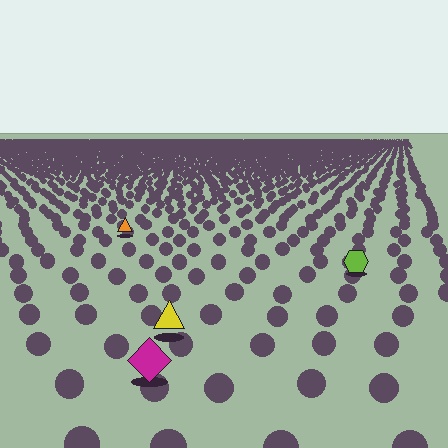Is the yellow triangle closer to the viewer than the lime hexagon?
Yes. The yellow triangle is closer — you can tell from the texture gradient: the ground texture is coarser near it.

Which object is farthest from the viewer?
The orange triangle is farthest from the viewer. It appears smaller and the ground texture around it is denser.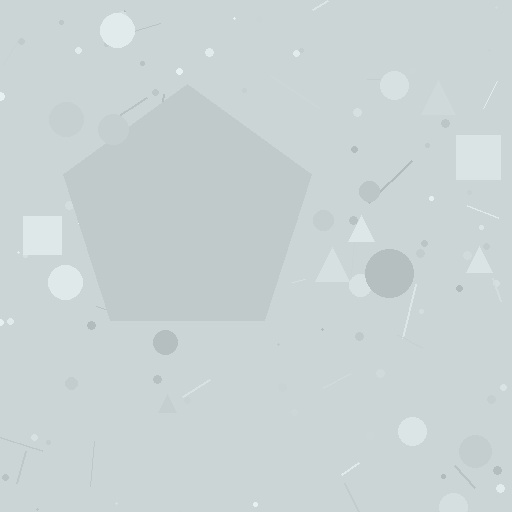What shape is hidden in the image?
A pentagon is hidden in the image.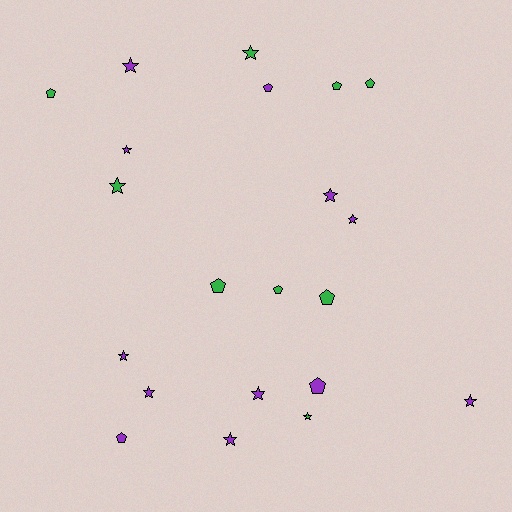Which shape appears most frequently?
Star, with 12 objects.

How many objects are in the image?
There are 21 objects.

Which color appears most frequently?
Purple, with 12 objects.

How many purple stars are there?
There are 9 purple stars.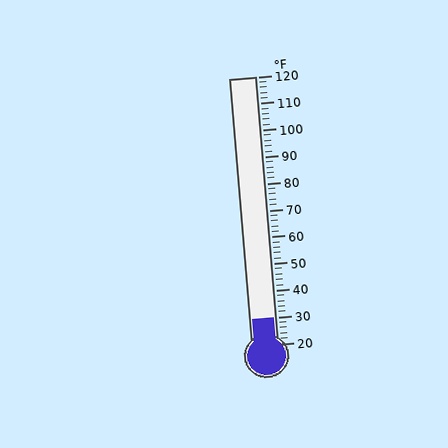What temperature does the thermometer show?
The thermometer shows approximately 30°F.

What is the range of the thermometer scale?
The thermometer scale ranges from 20°F to 120°F.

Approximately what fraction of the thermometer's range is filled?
The thermometer is filled to approximately 10% of its range.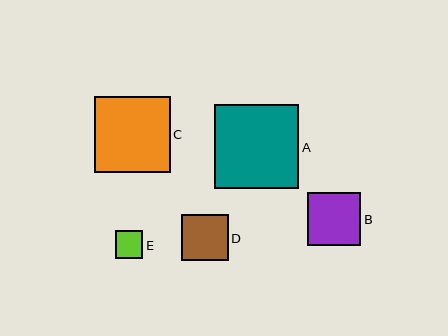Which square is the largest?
Square A is the largest with a size of approximately 85 pixels.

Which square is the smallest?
Square E is the smallest with a size of approximately 28 pixels.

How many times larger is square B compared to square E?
Square B is approximately 1.9 times the size of square E.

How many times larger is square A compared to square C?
Square A is approximately 1.1 times the size of square C.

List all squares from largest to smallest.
From largest to smallest: A, C, B, D, E.